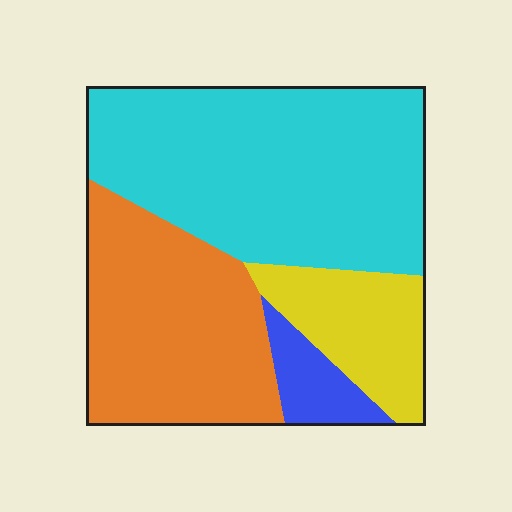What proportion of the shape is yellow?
Yellow covers 15% of the shape.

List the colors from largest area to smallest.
From largest to smallest: cyan, orange, yellow, blue.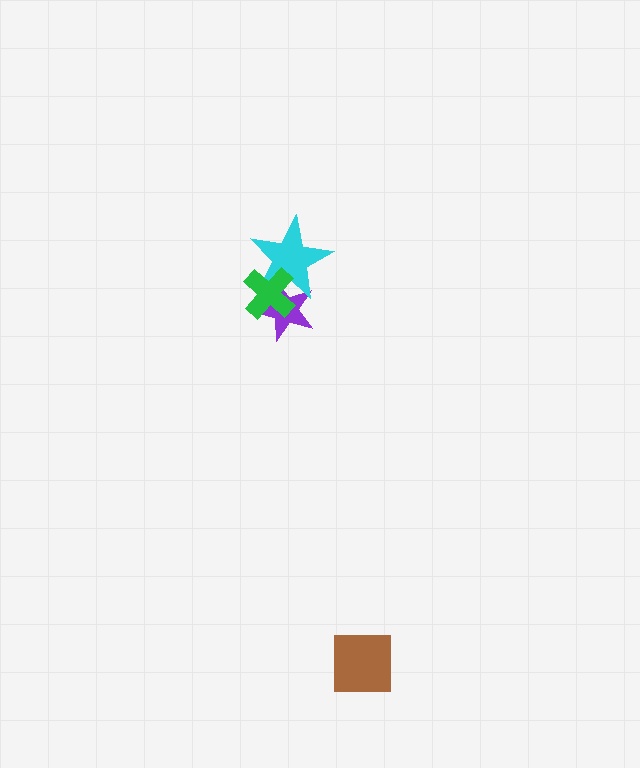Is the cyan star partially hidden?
Yes, it is partially covered by another shape.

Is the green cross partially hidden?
No, no other shape covers it.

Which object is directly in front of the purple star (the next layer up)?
The cyan star is directly in front of the purple star.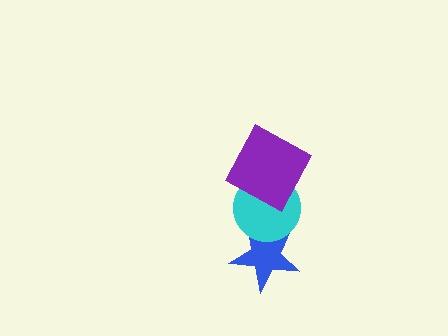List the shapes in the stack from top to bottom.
From top to bottom: the purple square, the cyan circle, the blue star.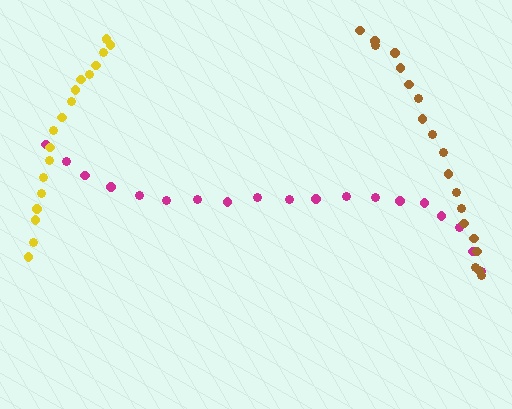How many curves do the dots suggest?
There are 3 distinct paths.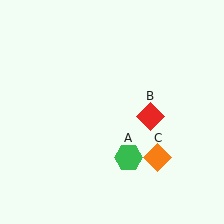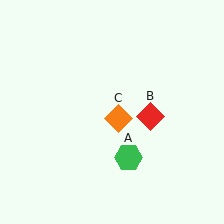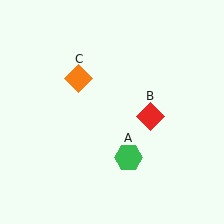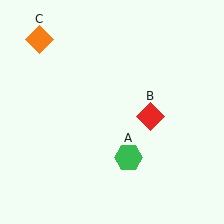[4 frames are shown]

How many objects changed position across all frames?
1 object changed position: orange diamond (object C).